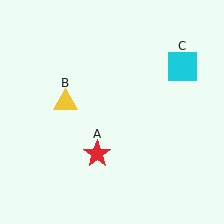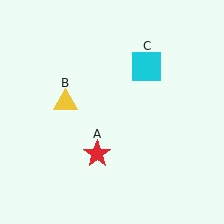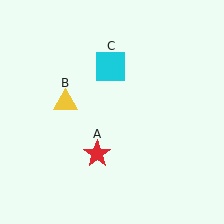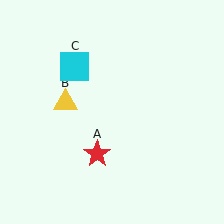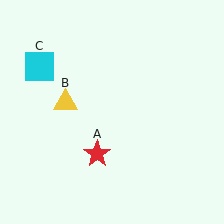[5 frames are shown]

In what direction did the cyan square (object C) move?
The cyan square (object C) moved left.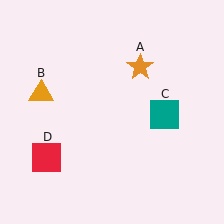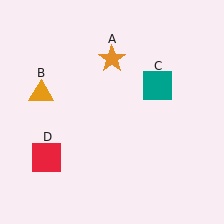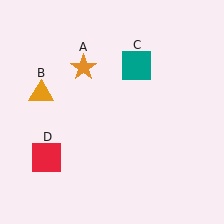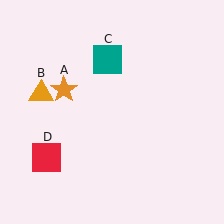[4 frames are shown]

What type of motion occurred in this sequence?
The orange star (object A), teal square (object C) rotated counterclockwise around the center of the scene.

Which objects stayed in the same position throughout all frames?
Orange triangle (object B) and red square (object D) remained stationary.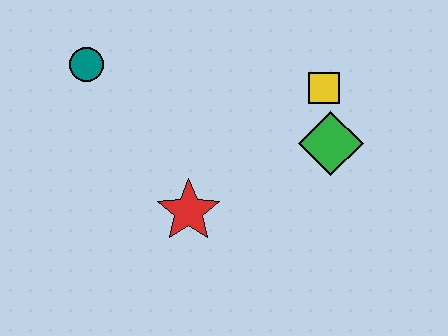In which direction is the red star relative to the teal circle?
The red star is below the teal circle.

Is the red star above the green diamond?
No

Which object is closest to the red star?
The green diamond is closest to the red star.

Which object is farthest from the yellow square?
The teal circle is farthest from the yellow square.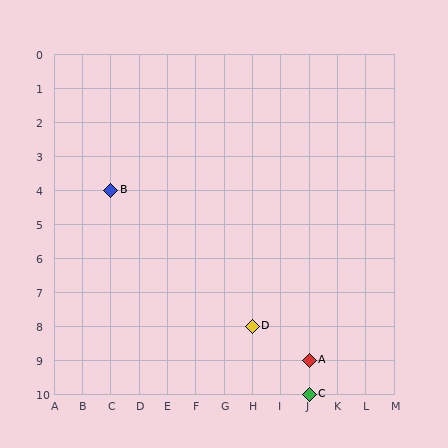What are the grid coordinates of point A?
Point A is at grid coordinates (J, 9).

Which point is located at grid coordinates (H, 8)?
Point D is at (H, 8).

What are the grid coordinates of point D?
Point D is at grid coordinates (H, 8).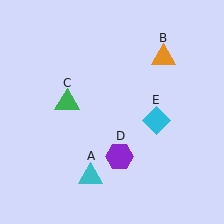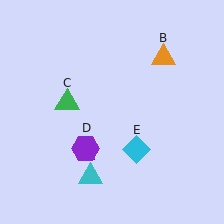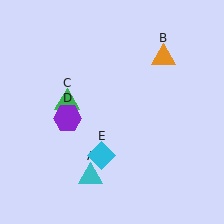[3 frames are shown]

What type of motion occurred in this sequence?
The purple hexagon (object D), cyan diamond (object E) rotated clockwise around the center of the scene.